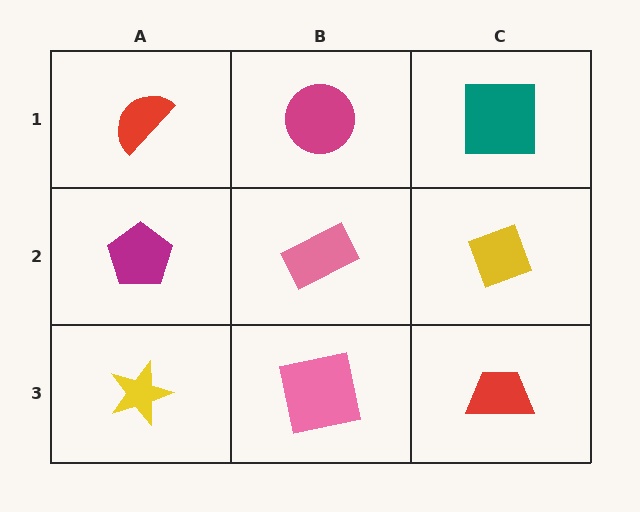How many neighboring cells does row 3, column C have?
2.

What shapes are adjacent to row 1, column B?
A pink rectangle (row 2, column B), a red semicircle (row 1, column A), a teal square (row 1, column C).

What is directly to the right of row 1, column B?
A teal square.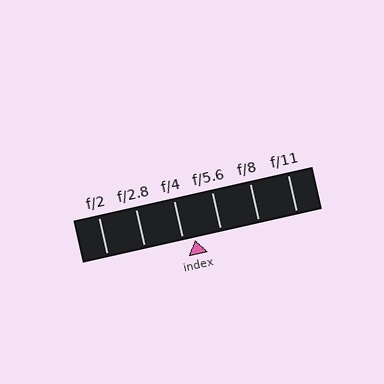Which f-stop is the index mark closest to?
The index mark is closest to f/4.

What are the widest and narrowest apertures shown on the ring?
The widest aperture shown is f/2 and the narrowest is f/11.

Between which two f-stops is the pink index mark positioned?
The index mark is between f/4 and f/5.6.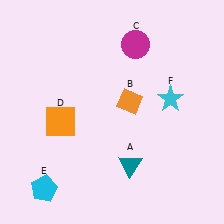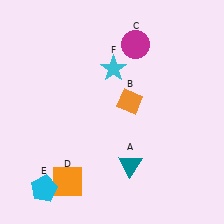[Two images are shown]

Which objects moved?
The objects that moved are: the orange square (D), the cyan star (F).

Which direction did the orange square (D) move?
The orange square (D) moved down.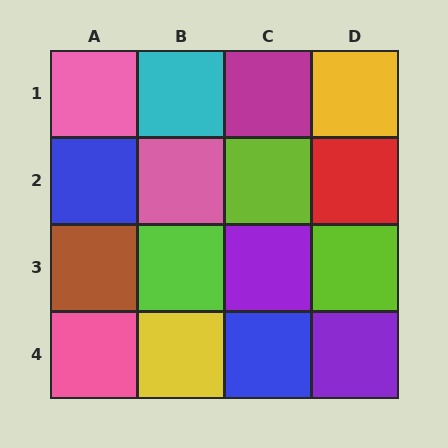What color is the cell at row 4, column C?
Blue.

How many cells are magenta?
1 cell is magenta.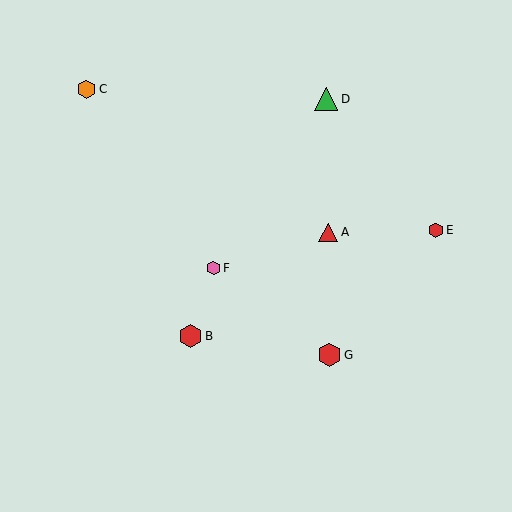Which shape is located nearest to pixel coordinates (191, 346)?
The red hexagon (labeled B) at (191, 336) is nearest to that location.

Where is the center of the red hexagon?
The center of the red hexagon is at (329, 355).